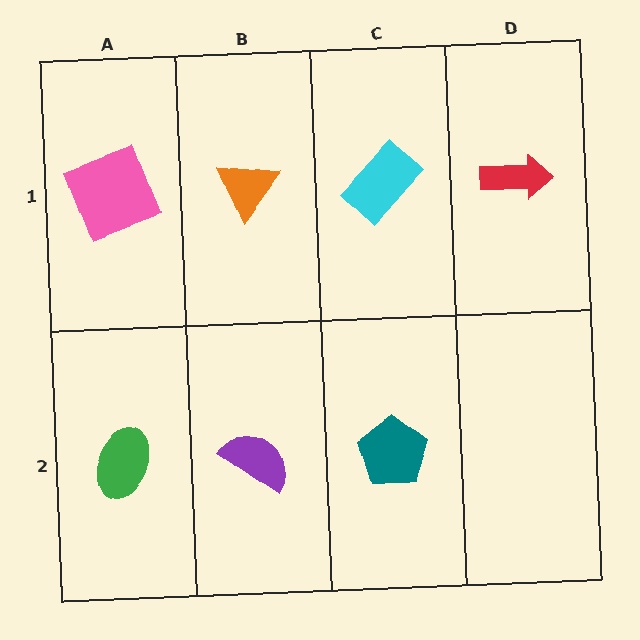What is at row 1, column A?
A pink square.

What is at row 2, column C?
A teal pentagon.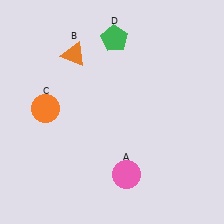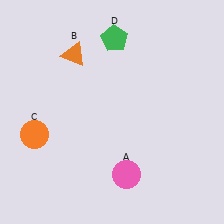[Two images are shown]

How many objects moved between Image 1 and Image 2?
1 object moved between the two images.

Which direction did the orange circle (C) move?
The orange circle (C) moved down.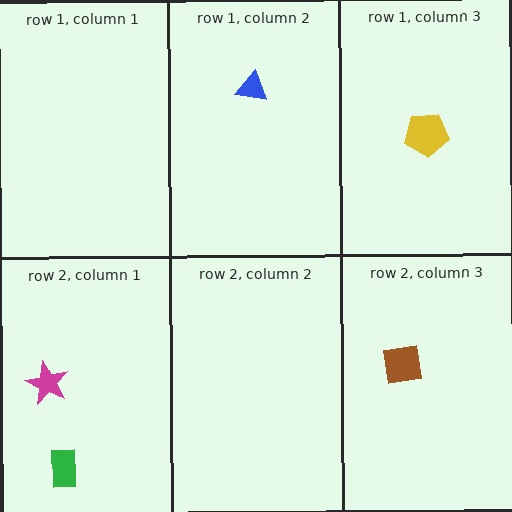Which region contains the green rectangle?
The row 2, column 1 region.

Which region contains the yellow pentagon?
The row 1, column 3 region.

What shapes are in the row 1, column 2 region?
The blue triangle.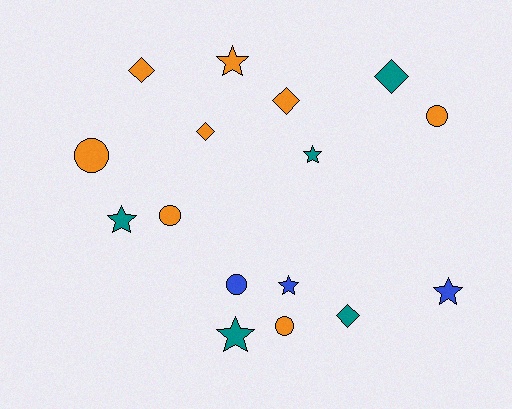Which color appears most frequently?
Orange, with 8 objects.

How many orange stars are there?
There is 1 orange star.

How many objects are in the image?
There are 16 objects.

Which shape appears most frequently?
Star, with 6 objects.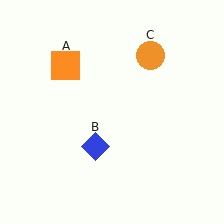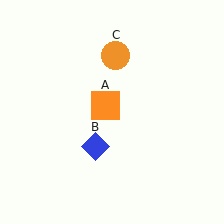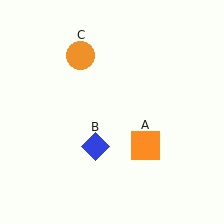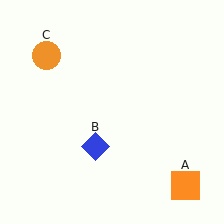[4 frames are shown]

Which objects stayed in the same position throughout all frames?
Blue diamond (object B) remained stationary.